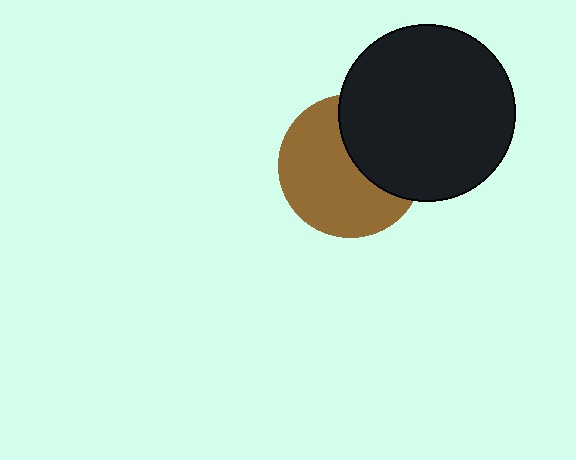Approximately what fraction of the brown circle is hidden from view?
Roughly 38% of the brown circle is hidden behind the black circle.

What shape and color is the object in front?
The object in front is a black circle.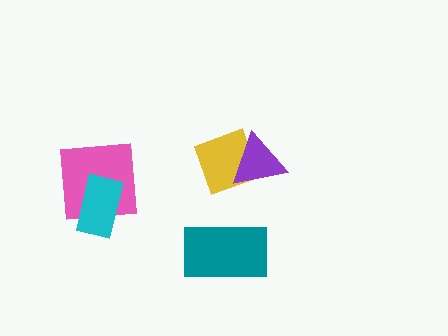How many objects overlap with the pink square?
1 object overlaps with the pink square.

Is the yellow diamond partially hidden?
Yes, it is partially covered by another shape.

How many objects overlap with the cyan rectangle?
1 object overlaps with the cyan rectangle.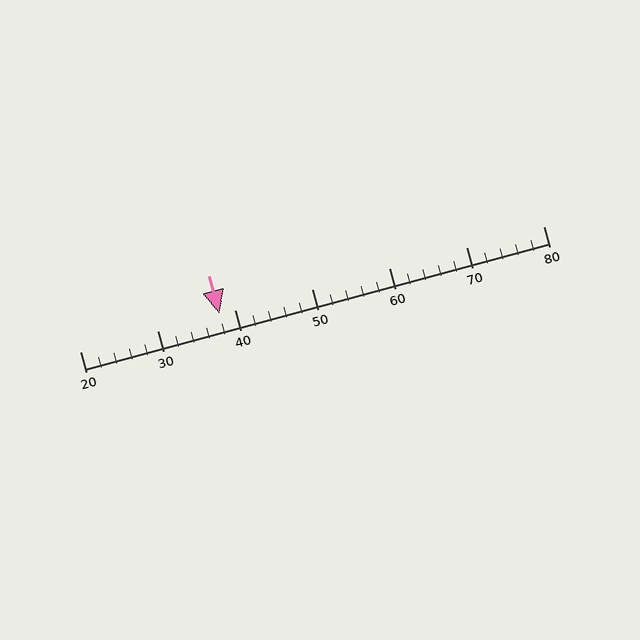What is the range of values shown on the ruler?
The ruler shows values from 20 to 80.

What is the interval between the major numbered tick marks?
The major tick marks are spaced 10 units apart.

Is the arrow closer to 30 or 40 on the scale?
The arrow is closer to 40.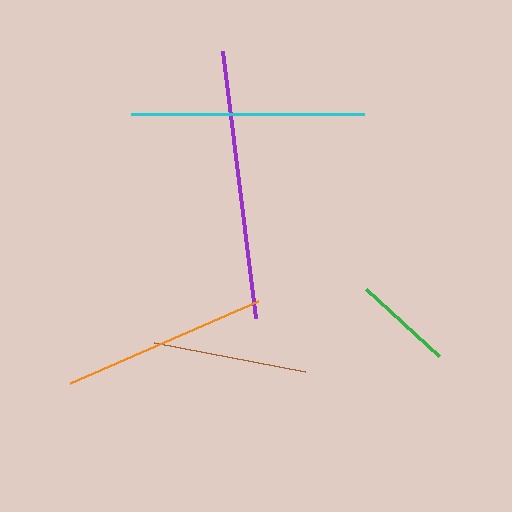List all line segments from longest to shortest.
From longest to shortest: purple, cyan, orange, brown, green.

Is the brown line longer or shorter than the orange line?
The orange line is longer than the brown line.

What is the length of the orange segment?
The orange segment is approximately 205 pixels long.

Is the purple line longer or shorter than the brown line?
The purple line is longer than the brown line.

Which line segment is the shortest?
The green line is the shortest at approximately 99 pixels.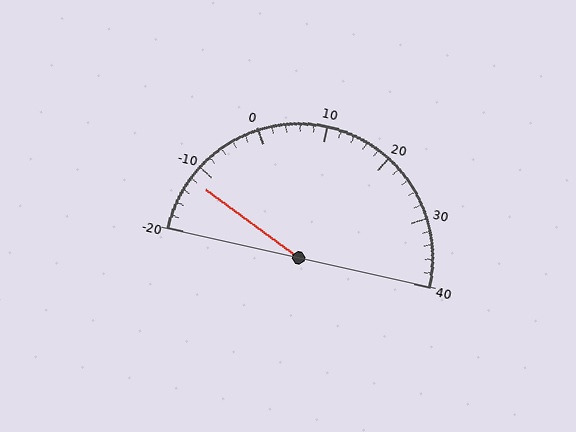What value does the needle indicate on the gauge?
The needle indicates approximately -12.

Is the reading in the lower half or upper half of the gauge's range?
The reading is in the lower half of the range (-20 to 40).